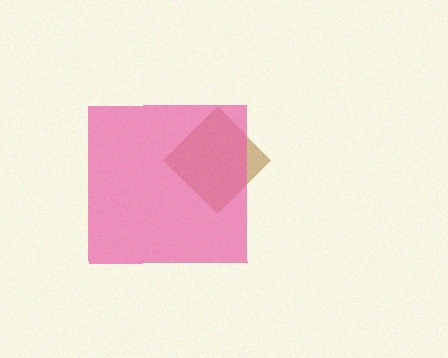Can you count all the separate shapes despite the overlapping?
Yes, there are 2 separate shapes.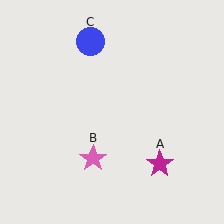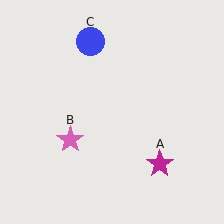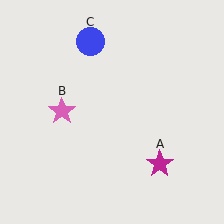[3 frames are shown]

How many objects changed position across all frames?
1 object changed position: pink star (object B).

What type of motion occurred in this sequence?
The pink star (object B) rotated clockwise around the center of the scene.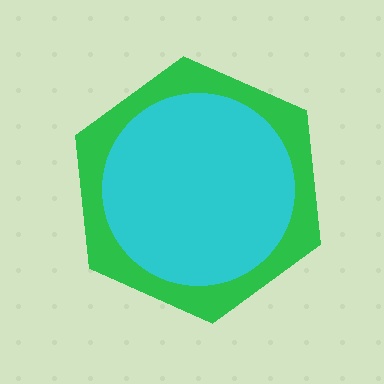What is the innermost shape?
The cyan circle.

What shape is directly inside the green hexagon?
The cyan circle.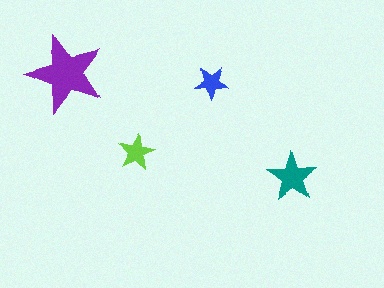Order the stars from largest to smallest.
the purple one, the teal one, the lime one, the blue one.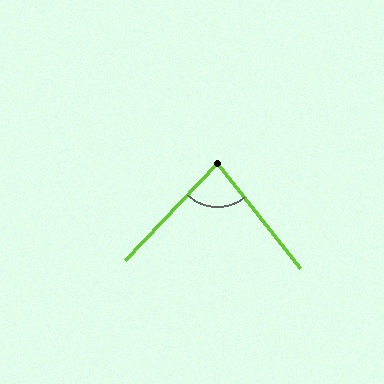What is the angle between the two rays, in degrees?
Approximately 82 degrees.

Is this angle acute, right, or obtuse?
It is acute.